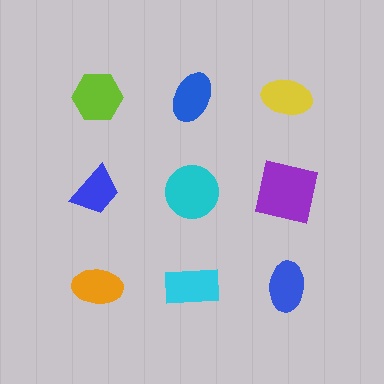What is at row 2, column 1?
A blue trapezoid.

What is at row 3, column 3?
A blue ellipse.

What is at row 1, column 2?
A blue ellipse.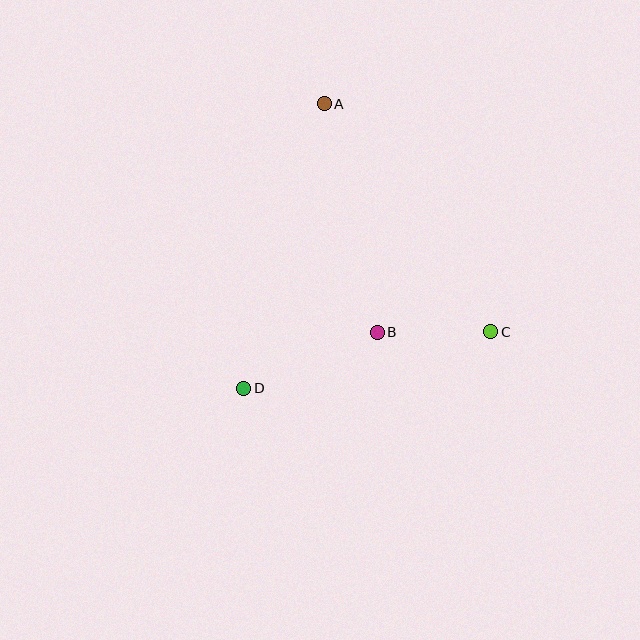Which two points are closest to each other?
Points B and C are closest to each other.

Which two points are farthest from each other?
Points A and D are farthest from each other.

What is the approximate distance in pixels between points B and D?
The distance between B and D is approximately 145 pixels.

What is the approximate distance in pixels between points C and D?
The distance between C and D is approximately 254 pixels.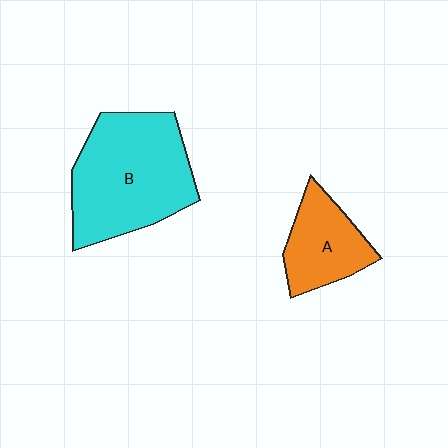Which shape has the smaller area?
Shape A (orange).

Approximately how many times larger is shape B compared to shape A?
Approximately 2.0 times.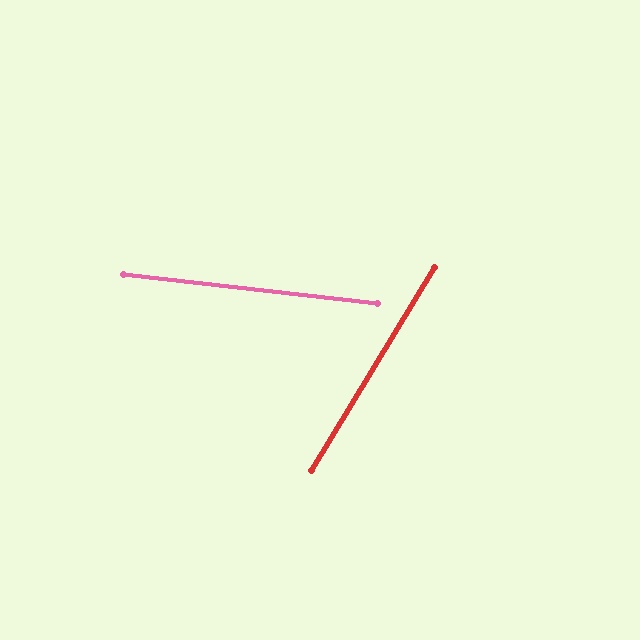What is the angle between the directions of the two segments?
Approximately 65 degrees.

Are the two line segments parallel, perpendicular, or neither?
Neither parallel nor perpendicular — they differ by about 65°.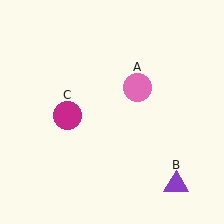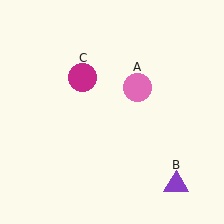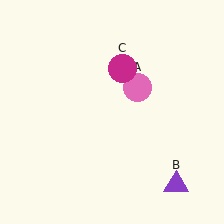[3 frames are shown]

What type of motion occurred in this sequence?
The magenta circle (object C) rotated clockwise around the center of the scene.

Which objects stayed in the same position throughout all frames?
Pink circle (object A) and purple triangle (object B) remained stationary.